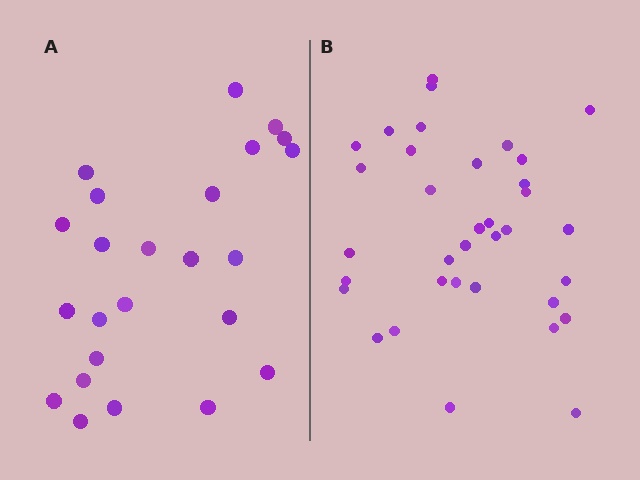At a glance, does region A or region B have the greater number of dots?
Region B (the right region) has more dots.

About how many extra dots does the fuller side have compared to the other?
Region B has roughly 12 or so more dots than region A.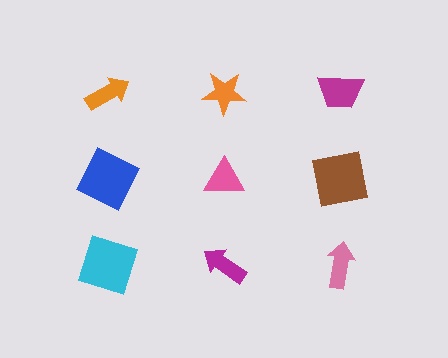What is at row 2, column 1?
A blue square.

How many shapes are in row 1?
3 shapes.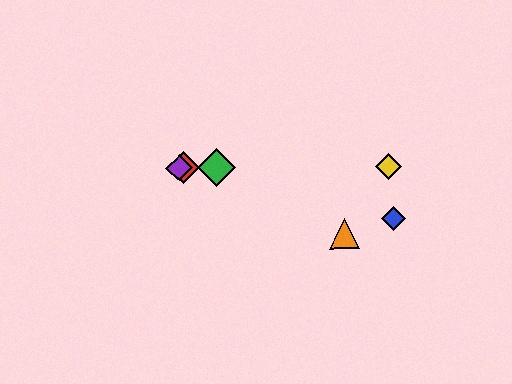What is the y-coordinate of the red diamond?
The red diamond is at y≈168.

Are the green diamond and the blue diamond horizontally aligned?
No, the green diamond is at y≈168 and the blue diamond is at y≈219.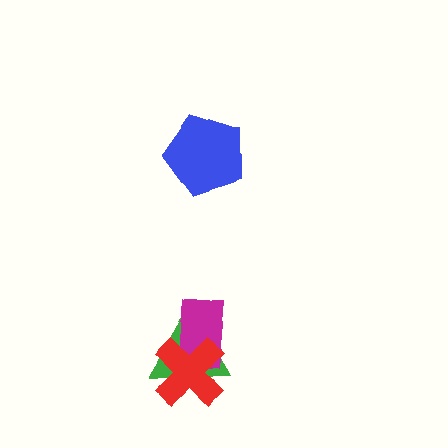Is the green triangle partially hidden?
Yes, it is partially covered by another shape.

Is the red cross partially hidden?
No, no other shape covers it.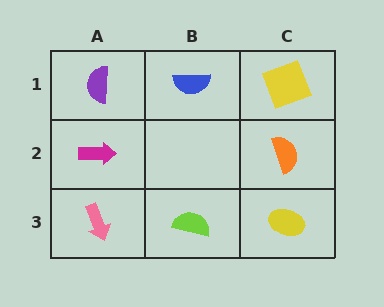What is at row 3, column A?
A pink arrow.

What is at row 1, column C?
A yellow square.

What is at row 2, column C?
An orange semicircle.